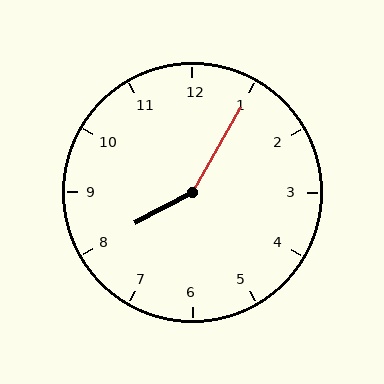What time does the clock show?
8:05.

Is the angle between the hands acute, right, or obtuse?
It is obtuse.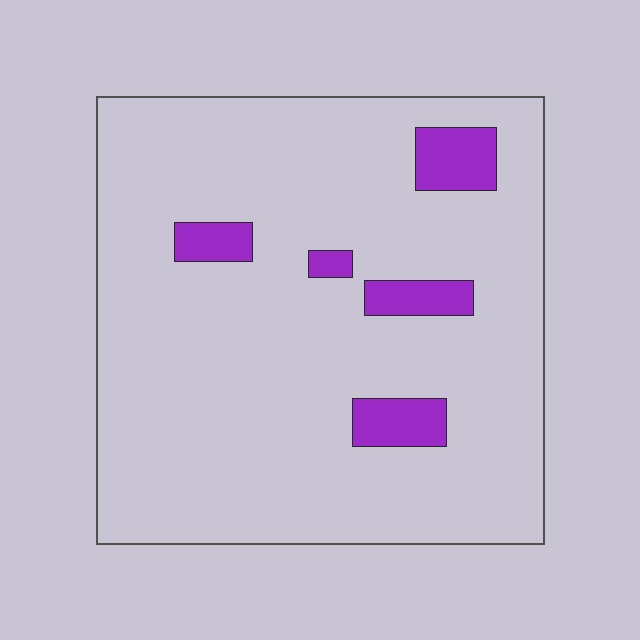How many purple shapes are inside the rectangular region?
5.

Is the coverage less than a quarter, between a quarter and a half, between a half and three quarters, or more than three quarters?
Less than a quarter.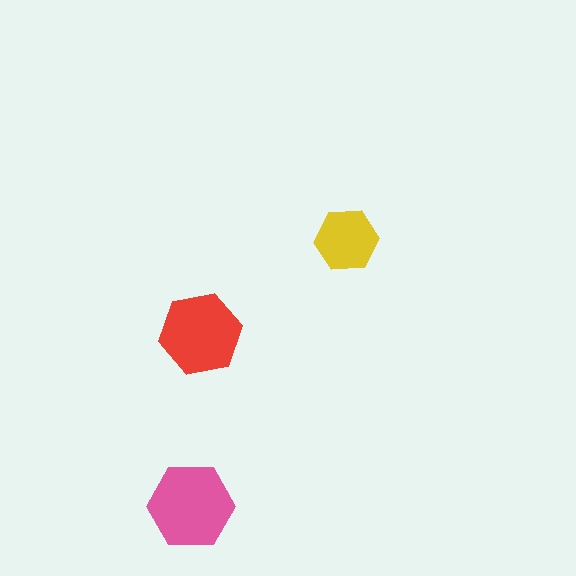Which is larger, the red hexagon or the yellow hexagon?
The red one.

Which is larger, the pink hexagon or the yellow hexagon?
The pink one.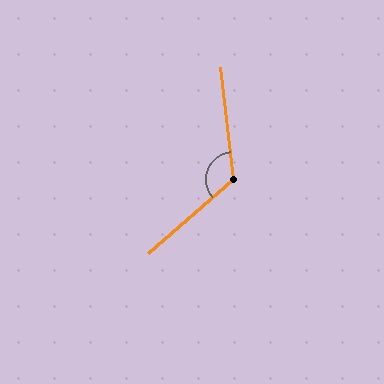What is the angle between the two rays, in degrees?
Approximately 124 degrees.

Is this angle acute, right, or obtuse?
It is obtuse.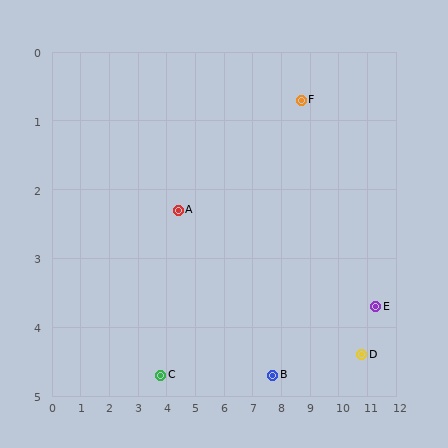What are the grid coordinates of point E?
Point E is at approximately (11.3, 3.7).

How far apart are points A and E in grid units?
Points A and E are about 7.0 grid units apart.